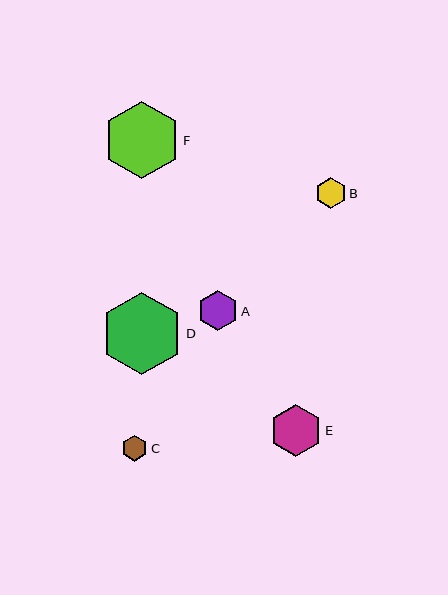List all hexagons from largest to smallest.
From largest to smallest: D, F, E, A, B, C.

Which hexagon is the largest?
Hexagon D is the largest with a size of approximately 82 pixels.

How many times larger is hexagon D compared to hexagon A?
Hexagon D is approximately 2.1 times the size of hexagon A.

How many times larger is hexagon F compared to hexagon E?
Hexagon F is approximately 1.5 times the size of hexagon E.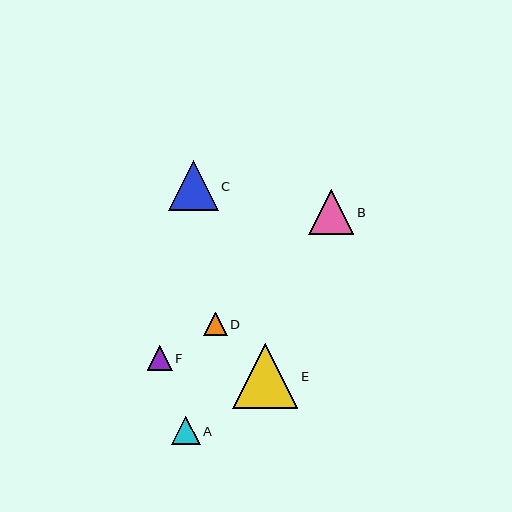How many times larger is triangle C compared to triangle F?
Triangle C is approximately 2.0 times the size of triangle F.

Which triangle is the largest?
Triangle E is the largest with a size of approximately 65 pixels.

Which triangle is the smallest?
Triangle D is the smallest with a size of approximately 23 pixels.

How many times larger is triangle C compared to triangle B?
Triangle C is approximately 1.1 times the size of triangle B.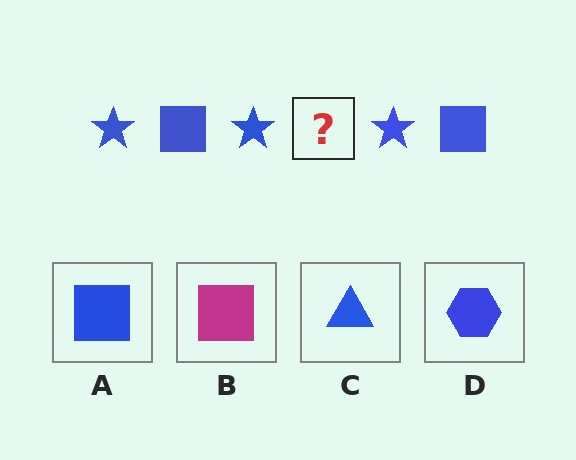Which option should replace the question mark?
Option A.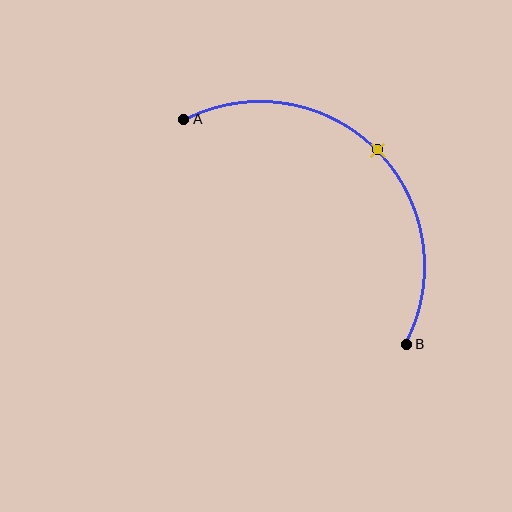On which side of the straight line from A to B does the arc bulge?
The arc bulges above and to the right of the straight line connecting A and B.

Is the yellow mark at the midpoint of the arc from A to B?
Yes. The yellow mark lies on the arc at equal arc-length from both A and B — it is the arc midpoint.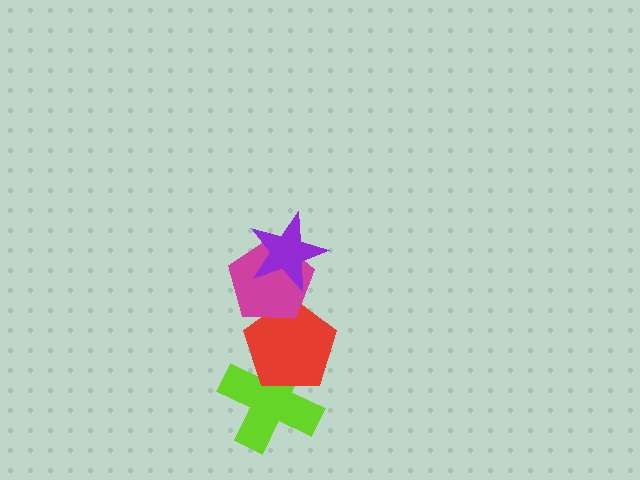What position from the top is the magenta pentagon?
The magenta pentagon is 2nd from the top.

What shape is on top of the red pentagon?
The magenta pentagon is on top of the red pentagon.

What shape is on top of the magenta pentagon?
The purple star is on top of the magenta pentagon.